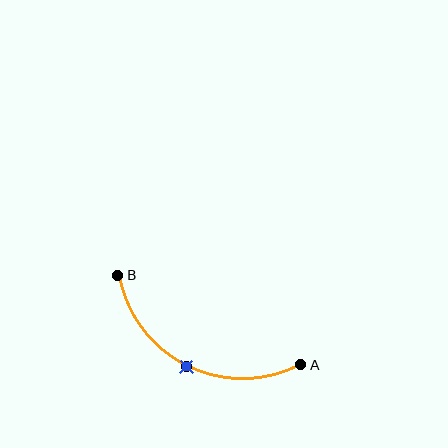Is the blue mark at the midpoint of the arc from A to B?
Yes. The blue mark lies on the arc at equal arc-length from both A and B — it is the arc midpoint.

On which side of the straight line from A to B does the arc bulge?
The arc bulges below the straight line connecting A and B.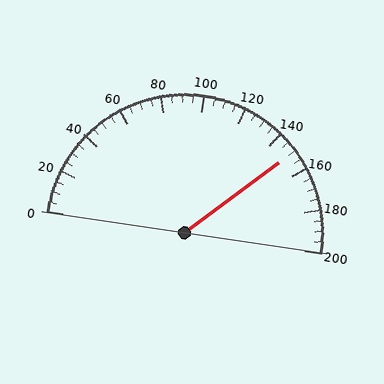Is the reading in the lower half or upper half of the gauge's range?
The reading is in the upper half of the range (0 to 200).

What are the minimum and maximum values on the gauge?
The gauge ranges from 0 to 200.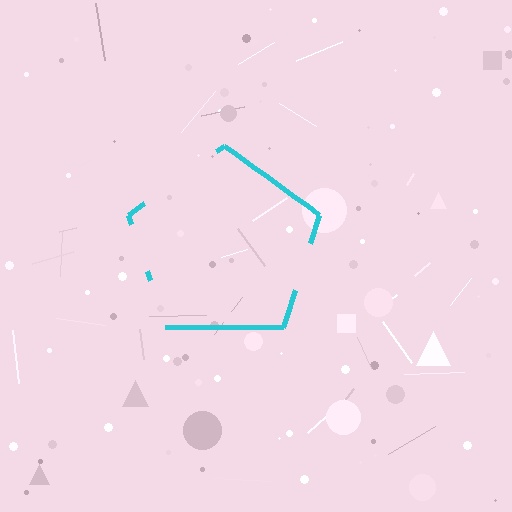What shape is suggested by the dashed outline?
The dashed outline suggests a pentagon.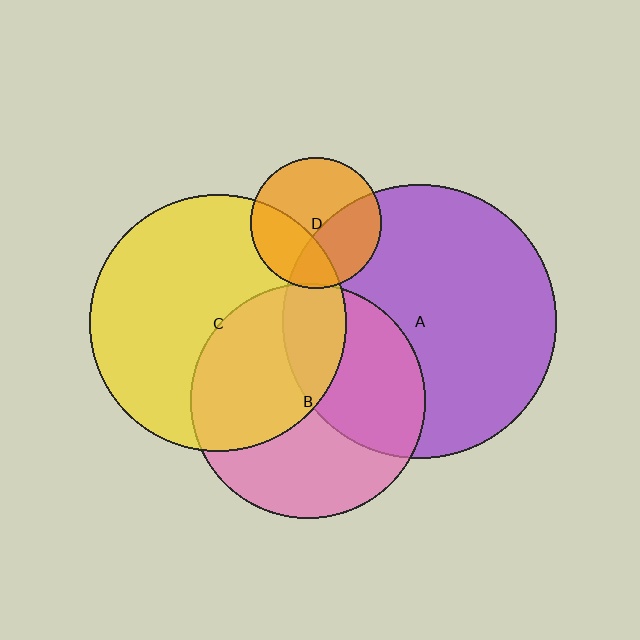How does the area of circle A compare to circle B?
Approximately 1.4 times.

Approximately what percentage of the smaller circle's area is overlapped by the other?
Approximately 15%.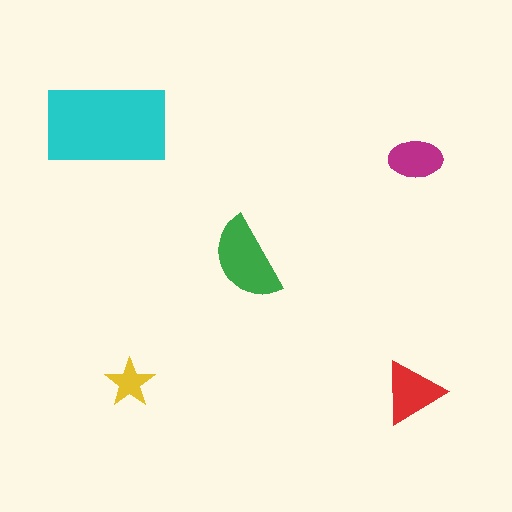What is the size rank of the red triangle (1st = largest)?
3rd.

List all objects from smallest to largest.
The yellow star, the magenta ellipse, the red triangle, the green semicircle, the cyan rectangle.